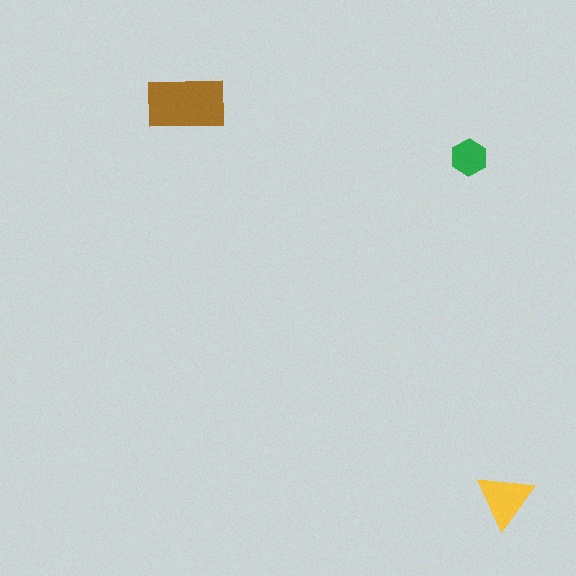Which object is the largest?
The brown rectangle.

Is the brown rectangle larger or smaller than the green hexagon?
Larger.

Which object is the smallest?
The green hexagon.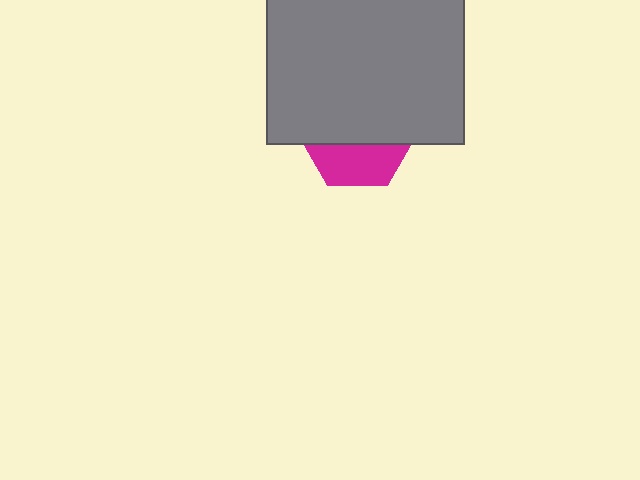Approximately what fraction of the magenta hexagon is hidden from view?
Roughly 64% of the magenta hexagon is hidden behind the gray rectangle.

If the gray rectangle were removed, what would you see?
You would see the complete magenta hexagon.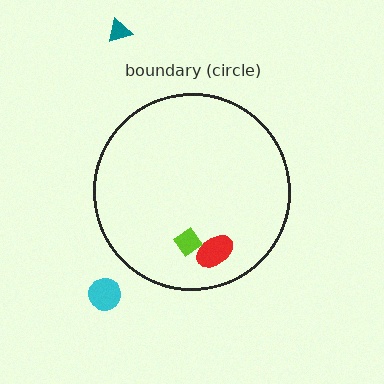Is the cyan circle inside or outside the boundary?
Outside.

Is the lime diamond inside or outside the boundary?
Inside.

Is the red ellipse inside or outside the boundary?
Inside.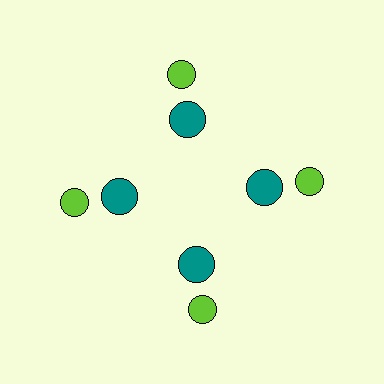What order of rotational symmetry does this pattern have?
This pattern has 4-fold rotational symmetry.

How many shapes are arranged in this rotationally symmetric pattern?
There are 8 shapes, arranged in 4 groups of 2.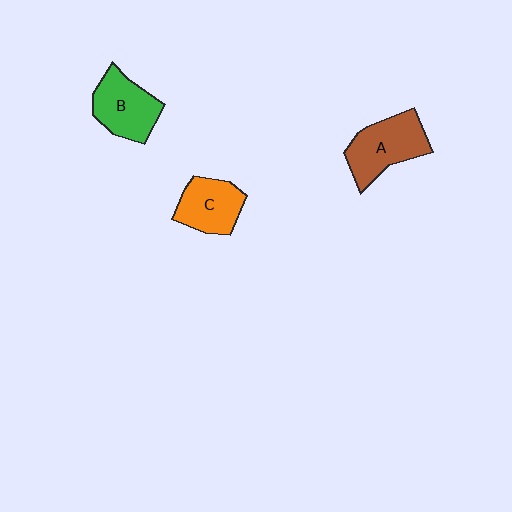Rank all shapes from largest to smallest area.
From largest to smallest: A (brown), B (green), C (orange).